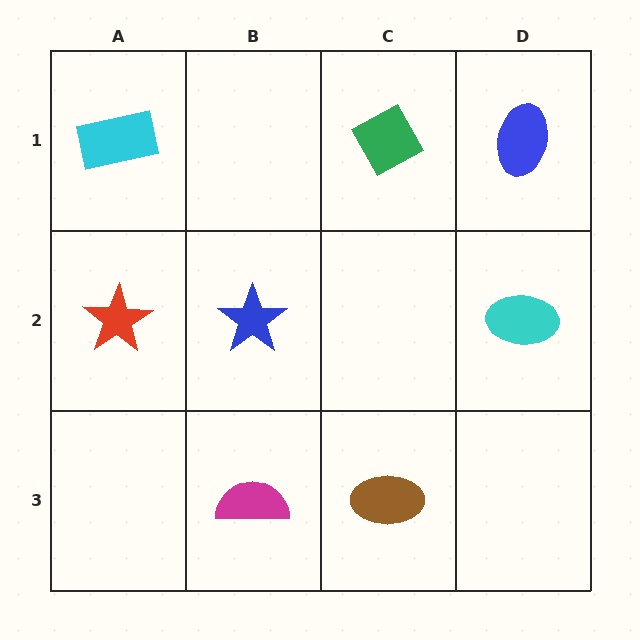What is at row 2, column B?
A blue star.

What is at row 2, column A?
A red star.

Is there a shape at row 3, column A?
No, that cell is empty.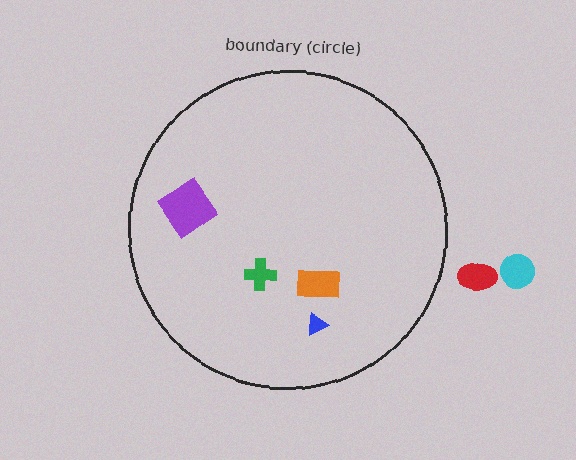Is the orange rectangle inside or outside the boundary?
Inside.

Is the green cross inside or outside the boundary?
Inside.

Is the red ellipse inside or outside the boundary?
Outside.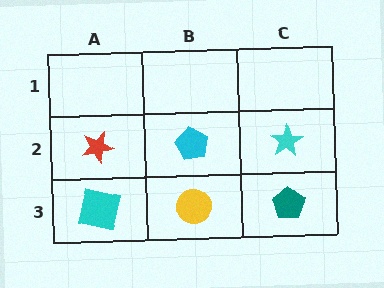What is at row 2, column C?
A cyan star.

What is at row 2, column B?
A cyan pentagon.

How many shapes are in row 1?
0 shapes.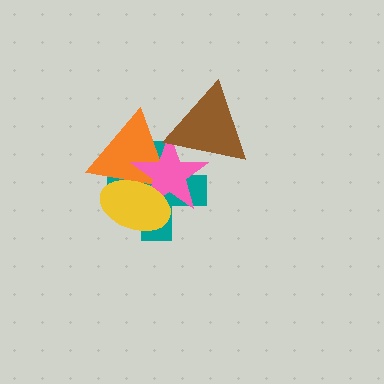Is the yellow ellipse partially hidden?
No, no other shape covers it.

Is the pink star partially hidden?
Yes, it is partially covered by another shape.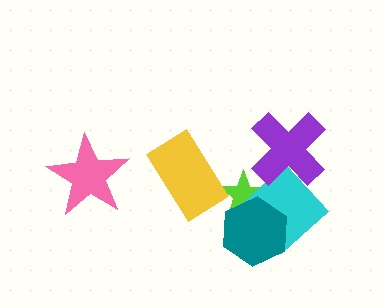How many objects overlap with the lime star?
2 objects overlap with the lime star.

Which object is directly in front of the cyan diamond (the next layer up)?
The teal hexagon is directly in front of the cyan diamond.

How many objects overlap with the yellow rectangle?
0 objects overlap with the yellow rectangle.